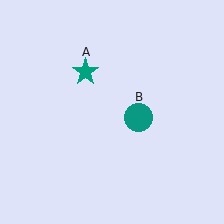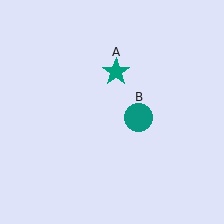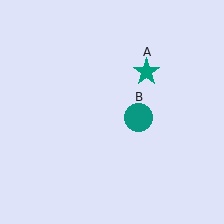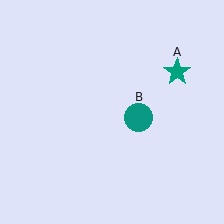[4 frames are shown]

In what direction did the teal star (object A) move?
The teal star (object A) moved right.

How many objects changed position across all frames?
1 object changed position: teal star (object A).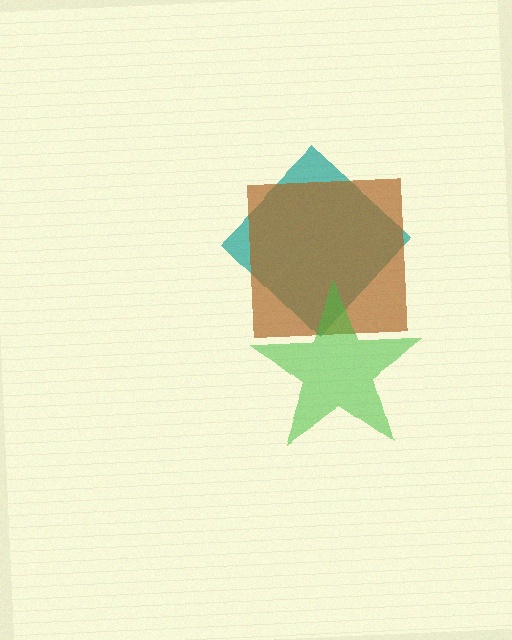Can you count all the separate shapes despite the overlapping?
Yes, there are 3 separate shapes.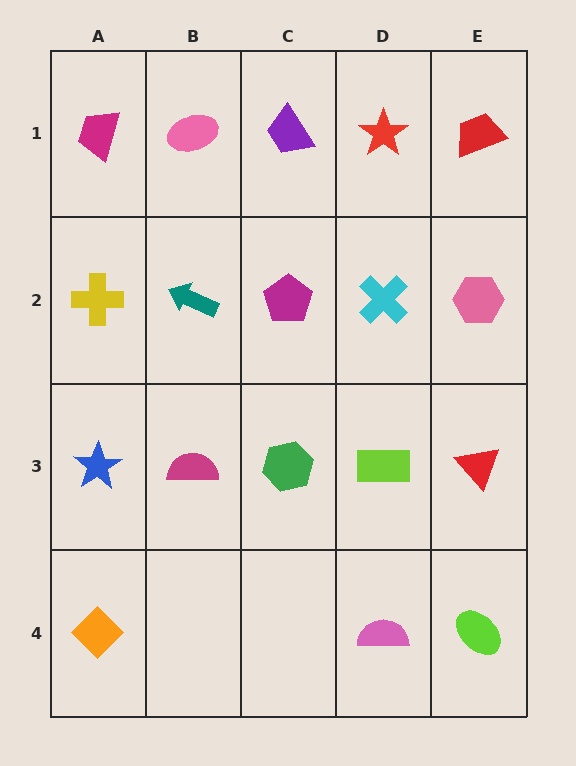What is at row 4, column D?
A pink semicircle.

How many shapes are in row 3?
5 shapes.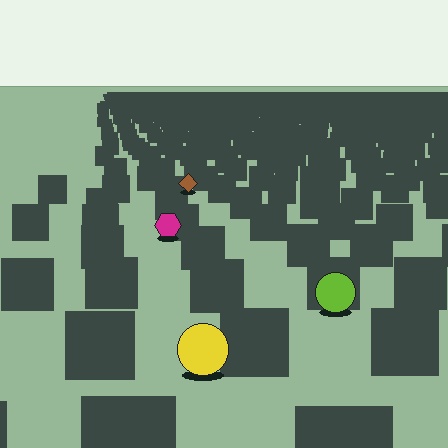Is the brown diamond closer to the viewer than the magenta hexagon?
No. The magenta hexagon is closer — you can tell from the texture gradient: the ground texture is coarser near it.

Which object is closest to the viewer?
The yellow circle is closest. The texture marks near it are larger and more spread out.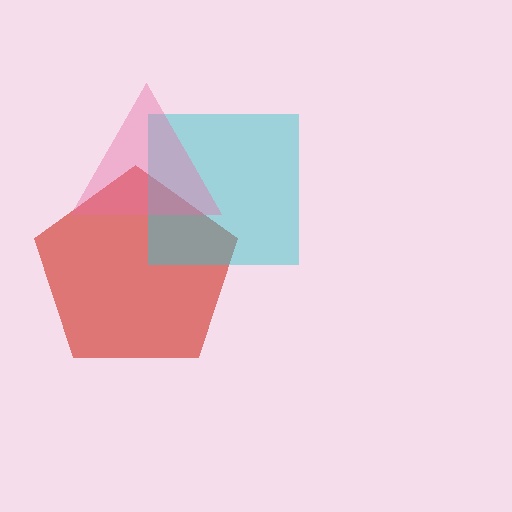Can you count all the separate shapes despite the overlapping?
Yes, there are 3 separate shapes.